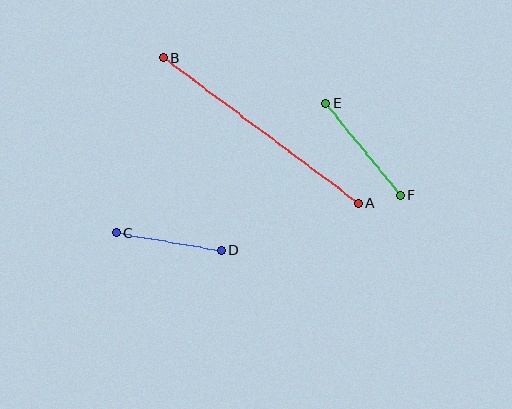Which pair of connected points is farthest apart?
Points A and B are farthest apart.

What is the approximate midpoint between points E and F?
The midpoint is at approximately (363, 149) pixels.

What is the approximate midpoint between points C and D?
The midpoint is at approximately (169, 241) pixels.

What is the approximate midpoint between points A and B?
The midpoint is at approximately (261, 130) pixels.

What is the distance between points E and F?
The distance is approximately 119 pixels.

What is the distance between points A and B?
The distance is approximately 244 pixels.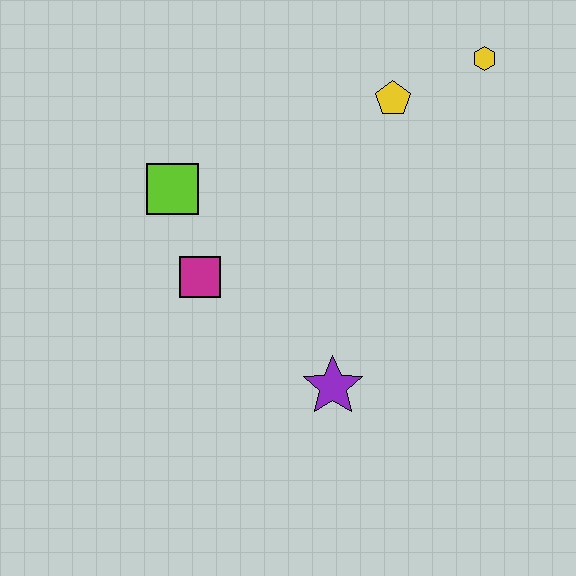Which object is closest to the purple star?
The magenta square is closest to the purple star.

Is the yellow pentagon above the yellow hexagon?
No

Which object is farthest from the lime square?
The yellow hexagon is farthest from the lime square.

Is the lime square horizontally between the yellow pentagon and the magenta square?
No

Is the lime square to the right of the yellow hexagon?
No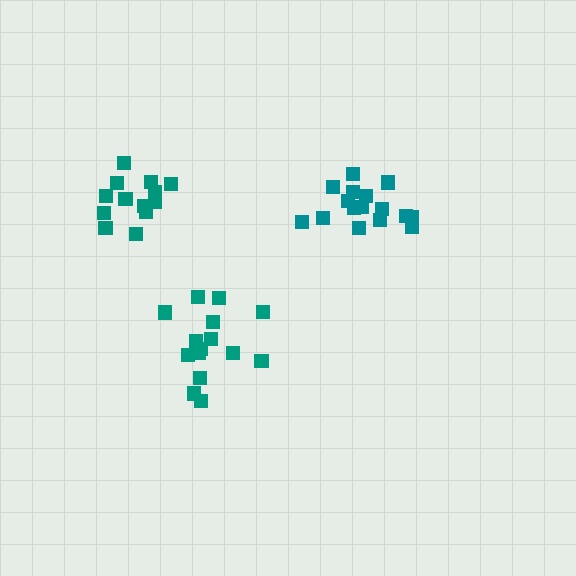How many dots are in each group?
Group 1: 13 dots, Group 2: 15 dots, Group 3: 16 dots (44 total).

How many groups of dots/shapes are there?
There are 3 groups.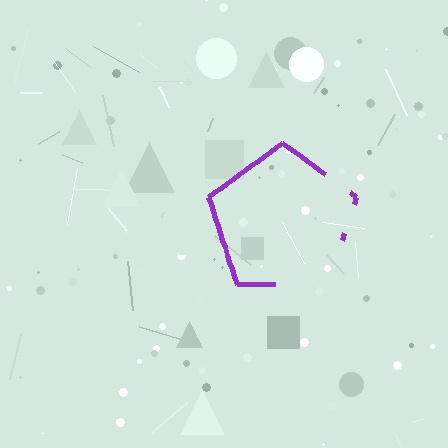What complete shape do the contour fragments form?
The contour fragments form a pentagon.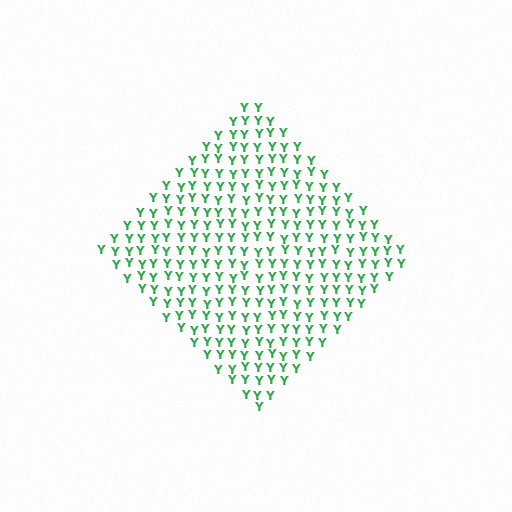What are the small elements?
The small elements are letter Y's.